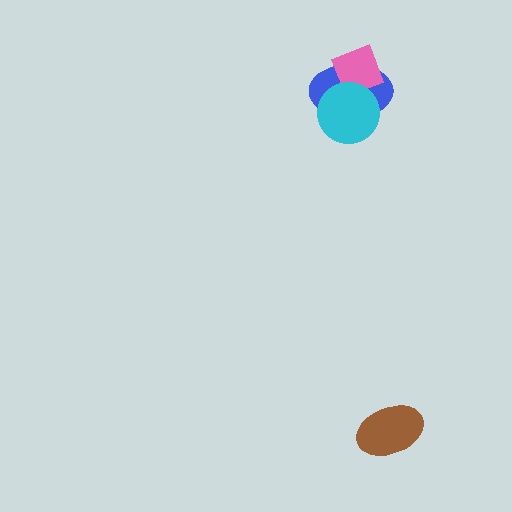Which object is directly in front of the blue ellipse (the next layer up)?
The pink diamond is directly in front of the blue ellipse.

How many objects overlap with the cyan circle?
2 objects overlap with the cyan circle.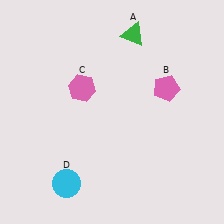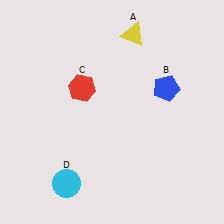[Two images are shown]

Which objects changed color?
A changed from green to yellow. B changed from pink to blue. C changed from pink to red.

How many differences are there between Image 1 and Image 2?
There are 3 differences between the two images.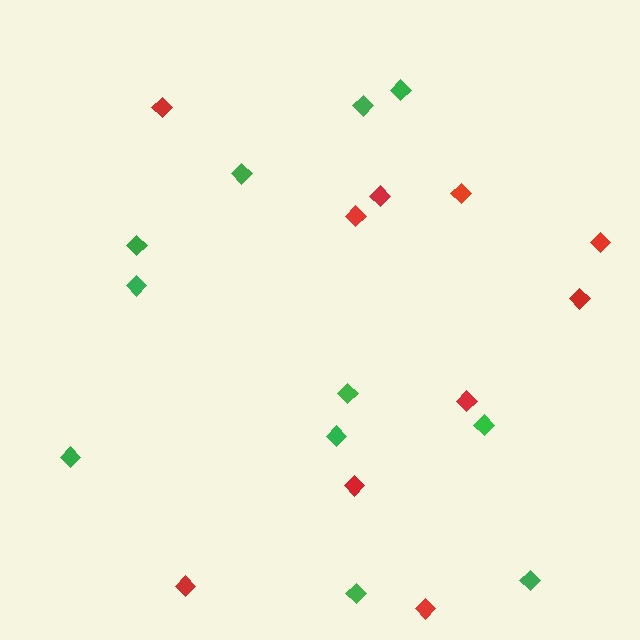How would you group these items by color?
There are 2 groups: one group of green diamonds (11) and one group of red diamonds (10).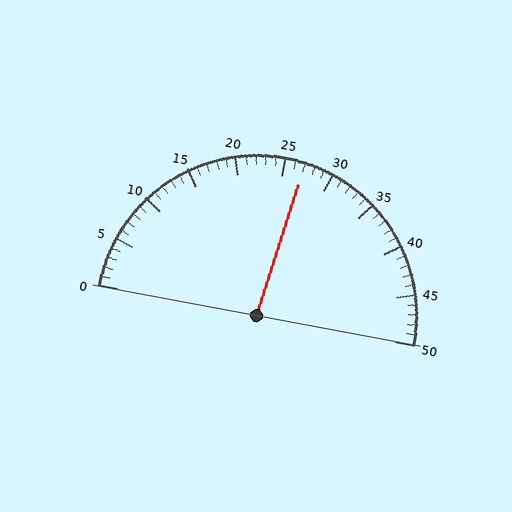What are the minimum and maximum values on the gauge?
The gauge ranges from 0 to 50.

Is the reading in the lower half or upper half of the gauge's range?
The reading is in the upper half of the range (0 to 50).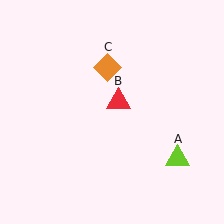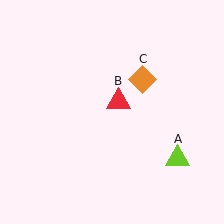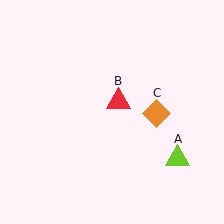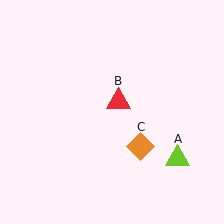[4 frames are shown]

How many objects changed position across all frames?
1 object changed position: orange diamond (object C).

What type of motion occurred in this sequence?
The orange diamond (object C) rotated clockwise around the center of the scene.